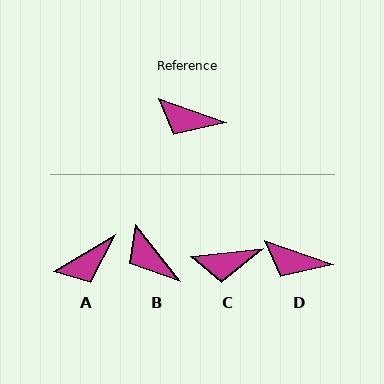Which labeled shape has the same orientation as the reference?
D.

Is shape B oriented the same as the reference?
No, it is off by about 31 degrees.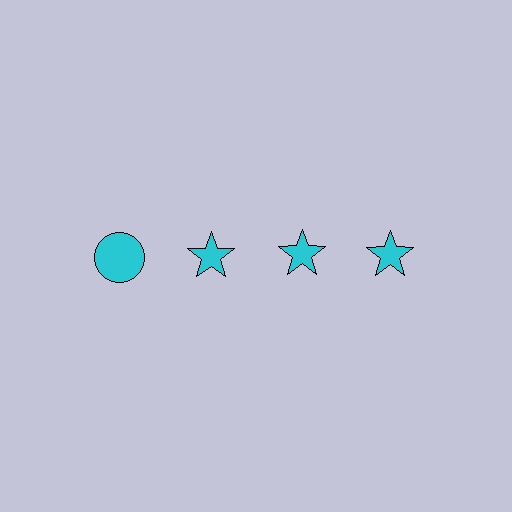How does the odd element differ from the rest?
It has a different shape: circle instead of star.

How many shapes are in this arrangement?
There are 4 shapes arranged in a grid pattern.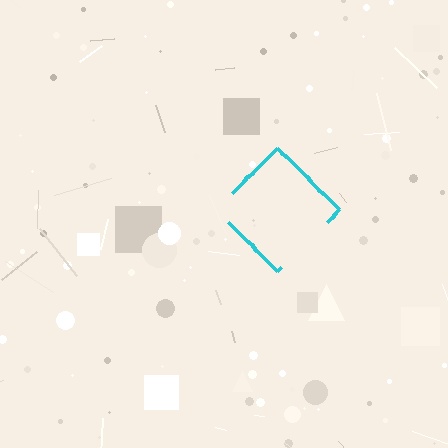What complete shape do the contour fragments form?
The contour fragments form a diamond.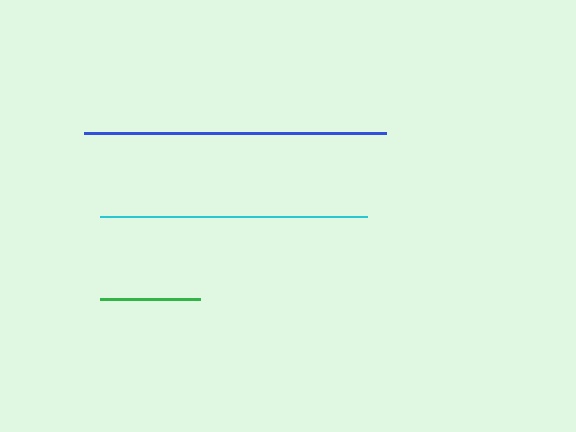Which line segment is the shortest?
The green line is the shortest at approximately 100 pixels.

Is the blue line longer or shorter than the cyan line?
The blue line is longer than the cyan line.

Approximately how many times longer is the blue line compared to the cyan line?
The blue line is approximately 1.1 times the length of the cyan line.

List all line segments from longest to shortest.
From longest to shortest: blue, cyan, green.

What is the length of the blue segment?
The blue segment is approximately 302 pixels long.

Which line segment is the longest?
The blue line is the longest at approximately 302 pixels.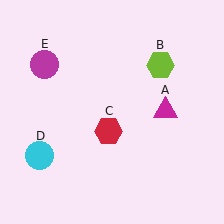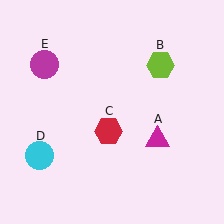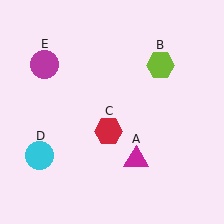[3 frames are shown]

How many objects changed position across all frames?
1 object changed position: magenta triangle (object A).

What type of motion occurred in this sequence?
The magenta triangle (object A) rotated clockwise around the center of the scene.